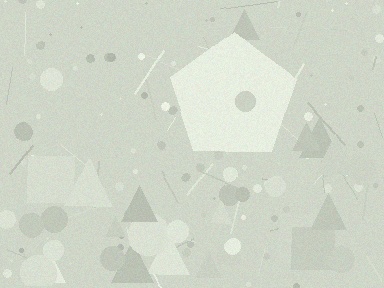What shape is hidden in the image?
A pentagon is hidden in the image.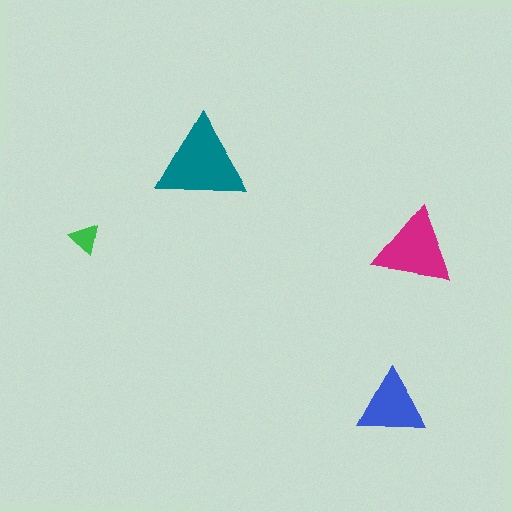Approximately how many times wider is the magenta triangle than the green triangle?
About 2.5 times wider.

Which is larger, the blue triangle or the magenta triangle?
The magenta one.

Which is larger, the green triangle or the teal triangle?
The teal one.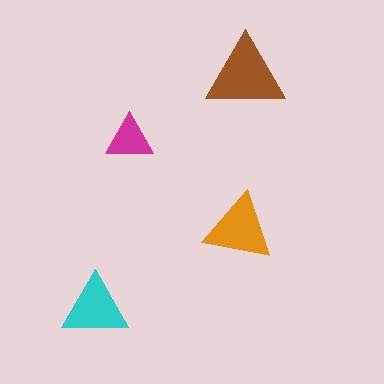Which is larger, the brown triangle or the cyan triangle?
The brown one.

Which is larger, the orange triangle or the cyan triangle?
The orange one.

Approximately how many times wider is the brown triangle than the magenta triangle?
About 1.5 times wider.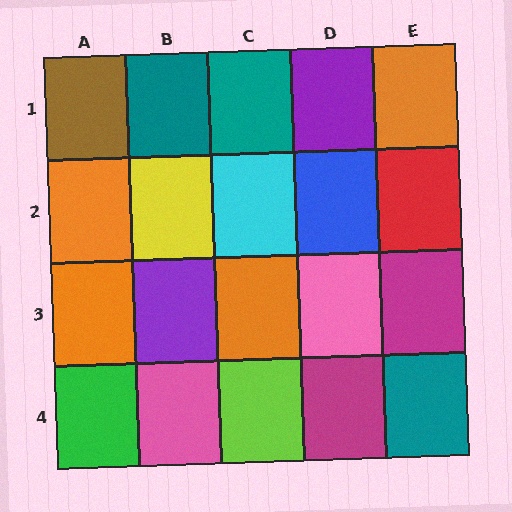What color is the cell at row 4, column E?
Teal.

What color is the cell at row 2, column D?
Blue.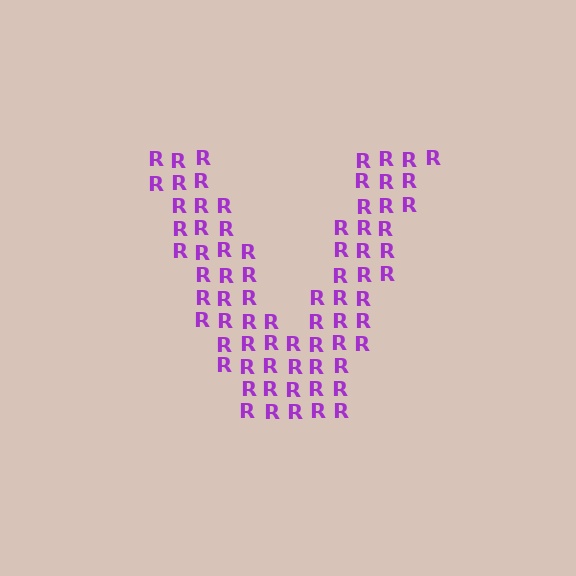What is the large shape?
The large shape is the letter V.